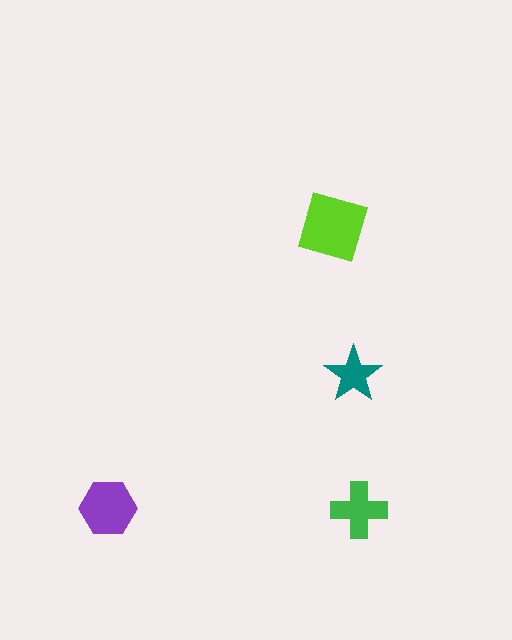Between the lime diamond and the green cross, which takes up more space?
The lime diamond.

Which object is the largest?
The lime diamond.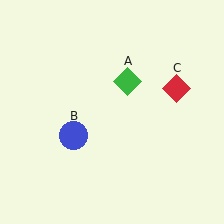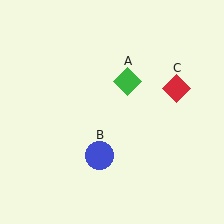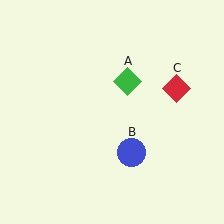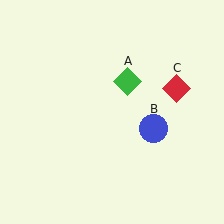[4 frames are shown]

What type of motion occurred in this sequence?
The blue circle (object B) rotated counterclockwise around the center of the scene.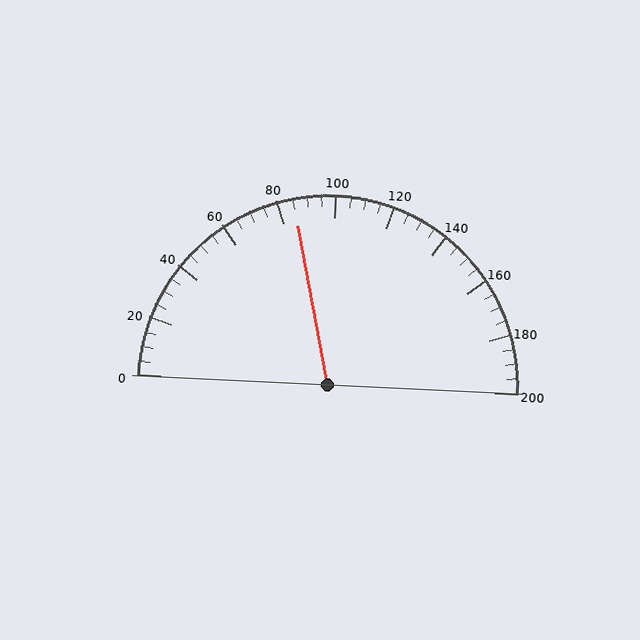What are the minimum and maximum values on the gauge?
The gauge ranges from 0 to 200.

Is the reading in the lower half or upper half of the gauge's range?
The reading is in the lower half of the range (0 to 200).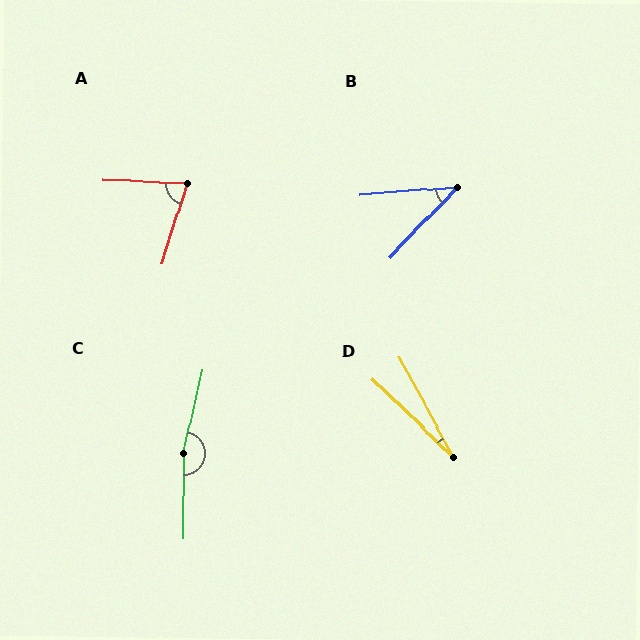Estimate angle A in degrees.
Approximately 75 degrees.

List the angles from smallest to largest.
D (18°), B (42°), A (75°), C (168°).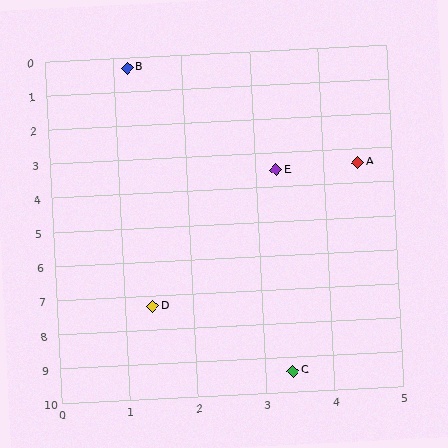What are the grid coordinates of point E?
Point E is at approximately (3.3, 3.5).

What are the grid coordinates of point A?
Point A is at approximately (4.5, 3.4).